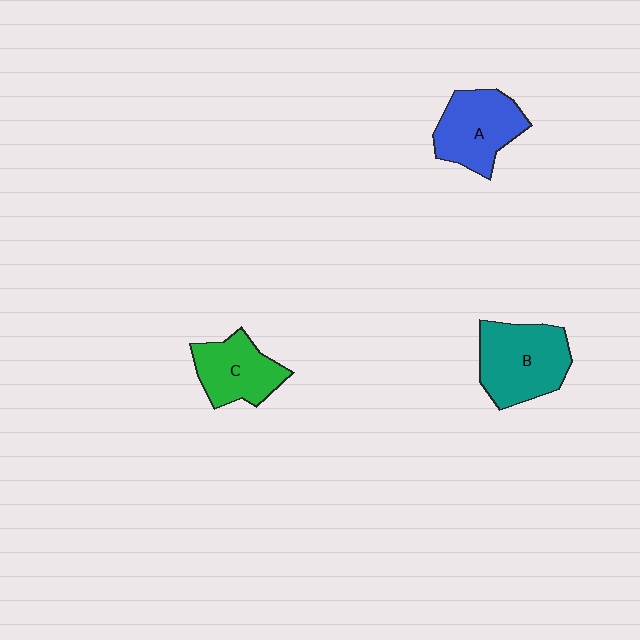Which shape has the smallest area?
Shape C (green).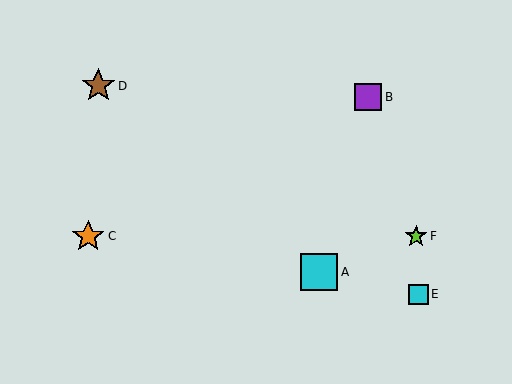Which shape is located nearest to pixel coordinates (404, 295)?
The cyan square (labeled E) at (418, 294) is nearest to that location.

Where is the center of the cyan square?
The center of the cyan square is at (319, 272).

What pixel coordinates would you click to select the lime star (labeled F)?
Click at (416, 236) to select the lime star F.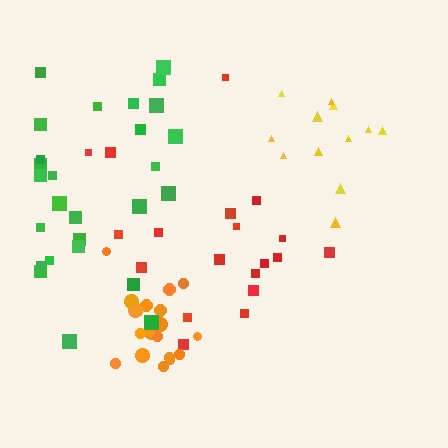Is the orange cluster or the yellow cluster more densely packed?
Orange.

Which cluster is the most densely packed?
Orange.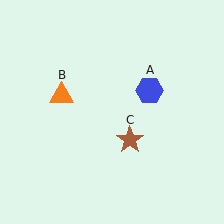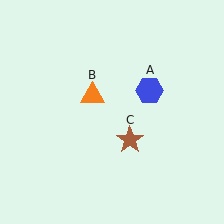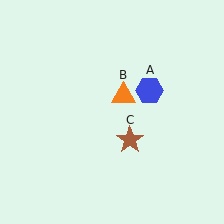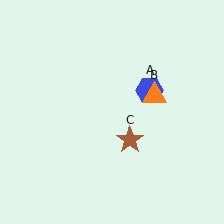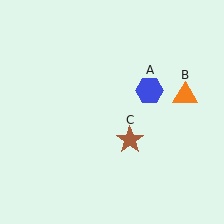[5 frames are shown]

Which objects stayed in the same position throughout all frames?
Blue hexagon (object A) and brown star (object C) remained stationary.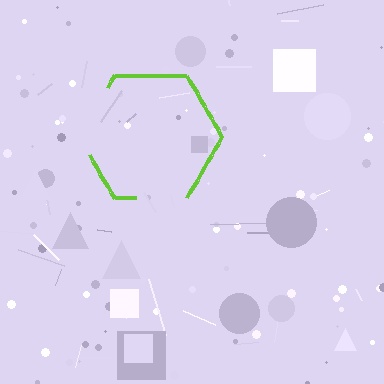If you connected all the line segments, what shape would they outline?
They would outline a hexagon.